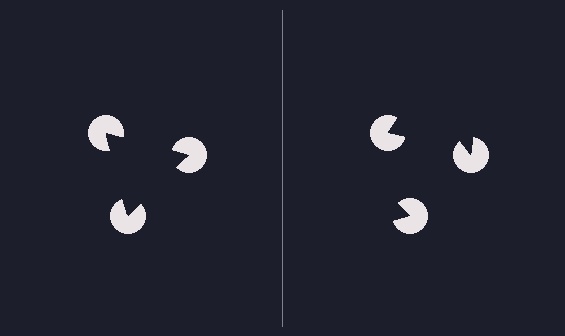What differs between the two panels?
The pac-man discs are positioned identically on both sides; only the wedge orientations differ. On the left they align to a triangle; on the right they are misaligned.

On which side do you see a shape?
An illusory triangle appears on the left side. On the right side the wedge cuts are rotated, so no coherent shape forms.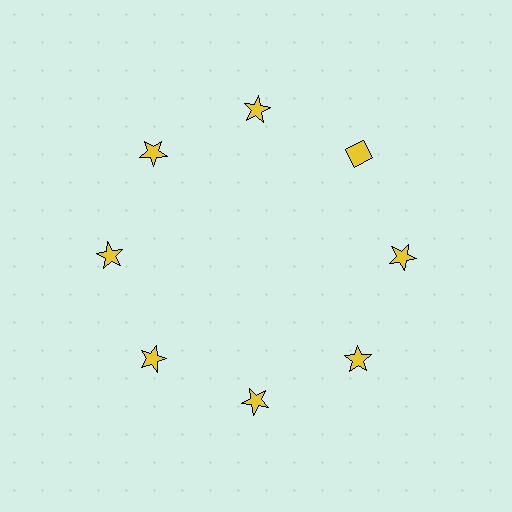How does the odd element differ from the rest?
It has a different shape: diamond instead of star.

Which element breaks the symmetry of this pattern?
The yellow diamond at roughly the 2 o'clock position breaks the symmetry. All other shapes are yellow stars.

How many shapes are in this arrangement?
There are 8 shapes arranged in a ring pattern.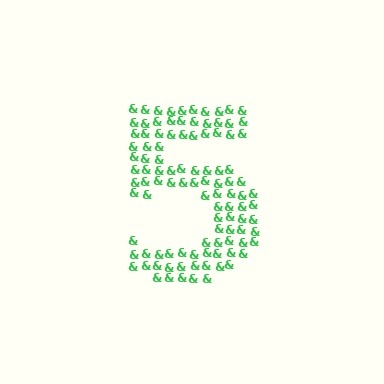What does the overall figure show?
The overall figure shows the digit 5.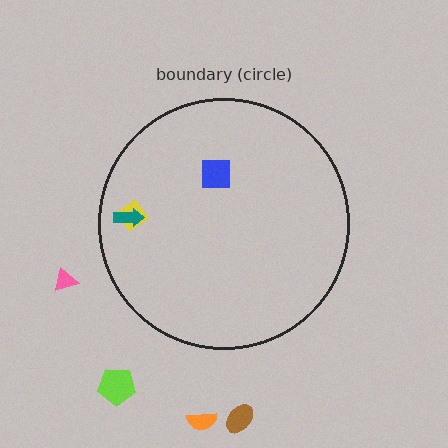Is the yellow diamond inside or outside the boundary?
Inside.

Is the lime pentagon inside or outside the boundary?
Outside.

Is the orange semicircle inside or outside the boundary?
Outside.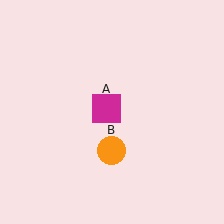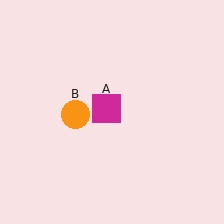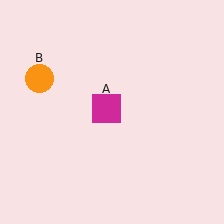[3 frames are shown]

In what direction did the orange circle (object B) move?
The orange circle (object B) moved up and to the left.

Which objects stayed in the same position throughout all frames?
Magenta square (object A) remained stationary.